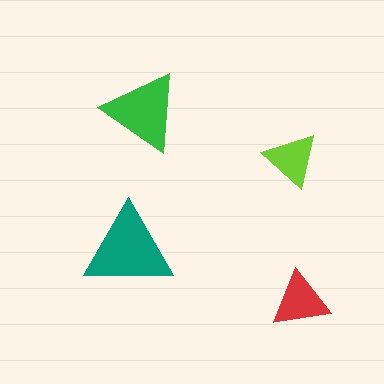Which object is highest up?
The green triangle is topmost.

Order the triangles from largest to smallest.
the teal one, the green one, the red one, the lime one.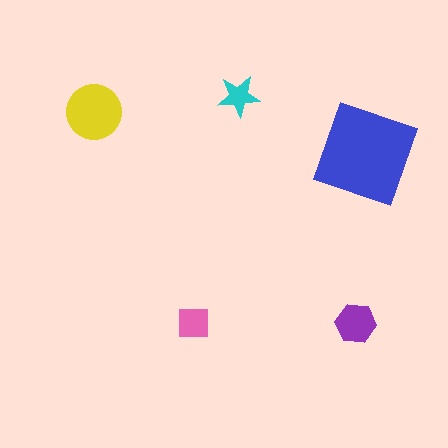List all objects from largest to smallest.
The blue diamond, the yellow circle, the purple hexagon, the pink square, the cyan star.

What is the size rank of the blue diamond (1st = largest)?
1st.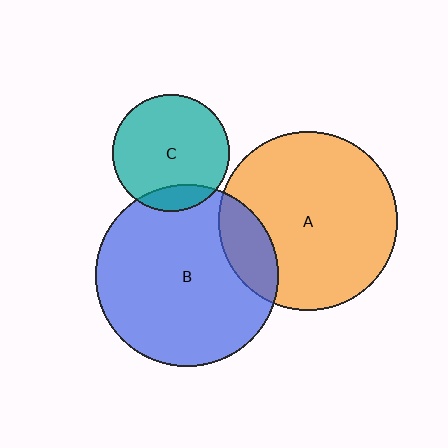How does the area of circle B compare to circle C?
Approximately 2.4 times.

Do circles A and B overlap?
Yes.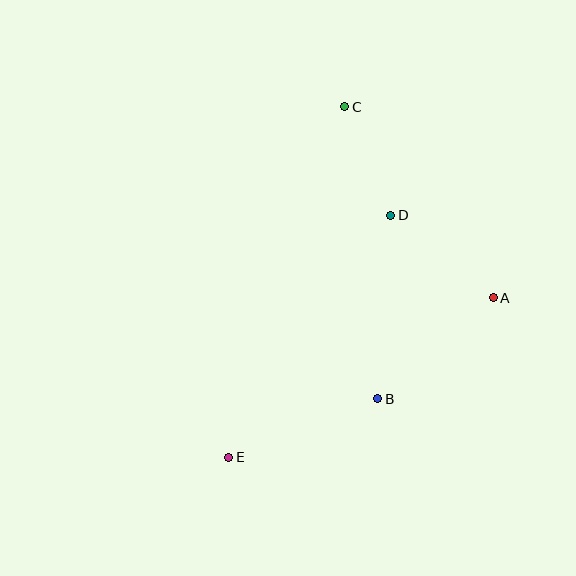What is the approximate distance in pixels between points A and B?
The distance between A and B is approximately 154 pixels.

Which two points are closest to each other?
Points C and D are closest to each other.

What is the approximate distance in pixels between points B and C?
The distance between B and C is approximately 294 pixels.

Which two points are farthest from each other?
Points C and E are farthest from each other.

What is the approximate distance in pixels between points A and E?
The distance between A and E is approximately 309 pixels.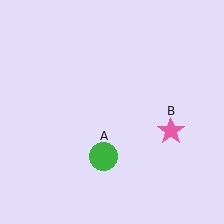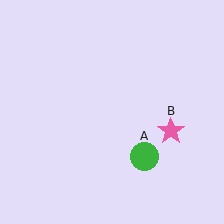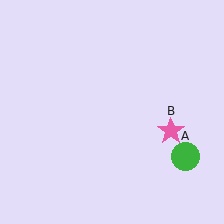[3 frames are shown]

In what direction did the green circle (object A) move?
The green circle (object A) moved right.